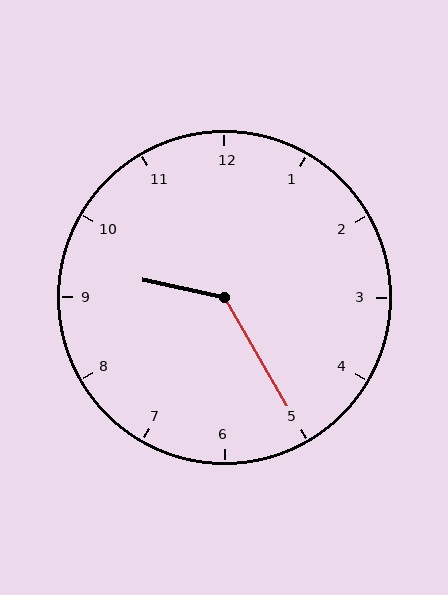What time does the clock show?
9:25.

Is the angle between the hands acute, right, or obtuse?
It is obtuse.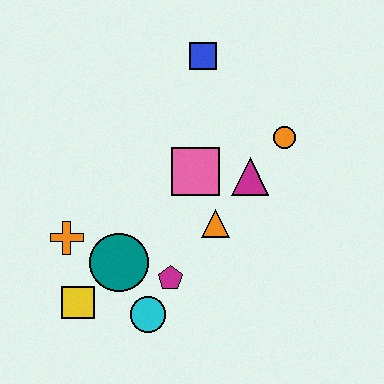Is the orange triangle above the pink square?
No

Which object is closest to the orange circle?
The magenta triangle is closest to the orange circle.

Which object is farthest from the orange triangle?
The blue square is farthest from the orange triangle.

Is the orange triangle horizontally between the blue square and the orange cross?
No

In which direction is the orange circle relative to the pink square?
The orange circle is to the right of the pink square.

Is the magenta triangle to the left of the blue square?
No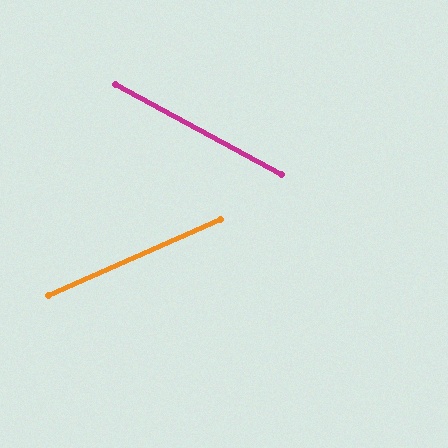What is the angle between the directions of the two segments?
Approximately 52 degrees.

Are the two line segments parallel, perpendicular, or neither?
Neither parallel nor perpendicular — they differ by about 52°.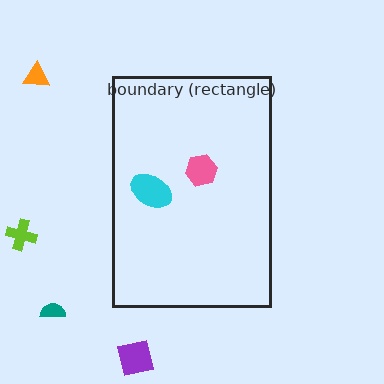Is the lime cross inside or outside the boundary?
Outside.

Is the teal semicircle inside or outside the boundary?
Outside.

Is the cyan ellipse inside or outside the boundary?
Inside.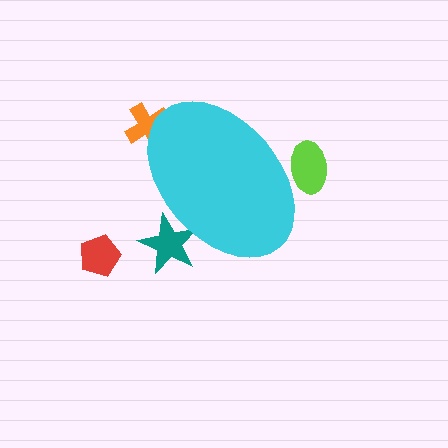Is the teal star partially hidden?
Yes, the teal star is partially hidden behind the cyan ellipse.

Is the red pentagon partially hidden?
No, the red pentagon is fully visible.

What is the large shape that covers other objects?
A cyan ellipse.